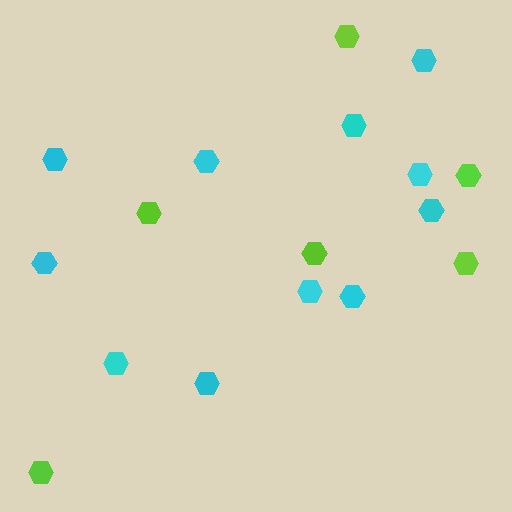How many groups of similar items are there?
There are 2 groups: one group of cyan hexagons (11) and one group of lime hexagons (6).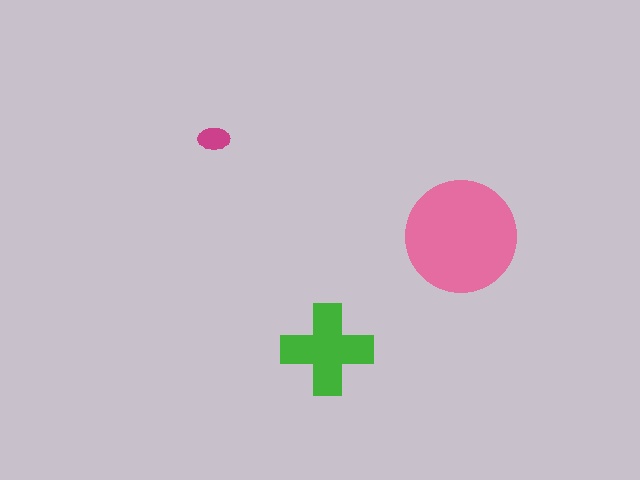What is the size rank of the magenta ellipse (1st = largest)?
3rd.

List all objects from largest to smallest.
The pink circle, the green cross, the magenta ellipse.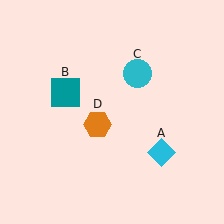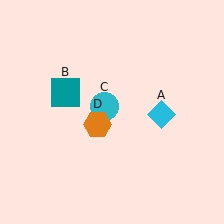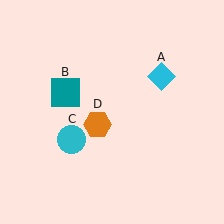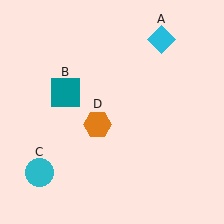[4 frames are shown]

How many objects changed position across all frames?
2 objects changed position: cyan diamond (object A), cyan circle (object C).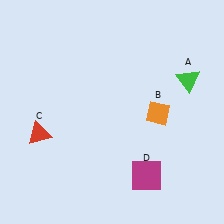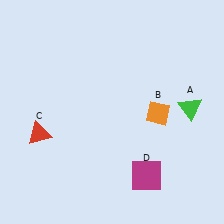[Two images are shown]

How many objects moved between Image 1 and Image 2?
1 object moved between the two images.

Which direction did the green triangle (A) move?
The green triangle (A) moved down.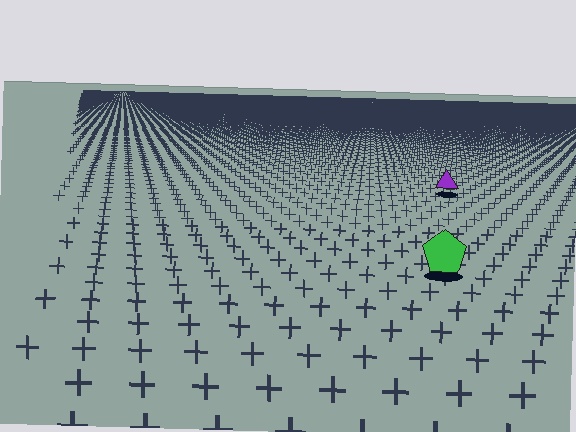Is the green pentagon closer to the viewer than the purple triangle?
Yes. The green pentagon is closer — you can tell from the texture gradient: the ground texture is coarser near it.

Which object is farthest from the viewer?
The purple triangle is farthest from the viewer. It appears smaller and the ground texture around it is denser.